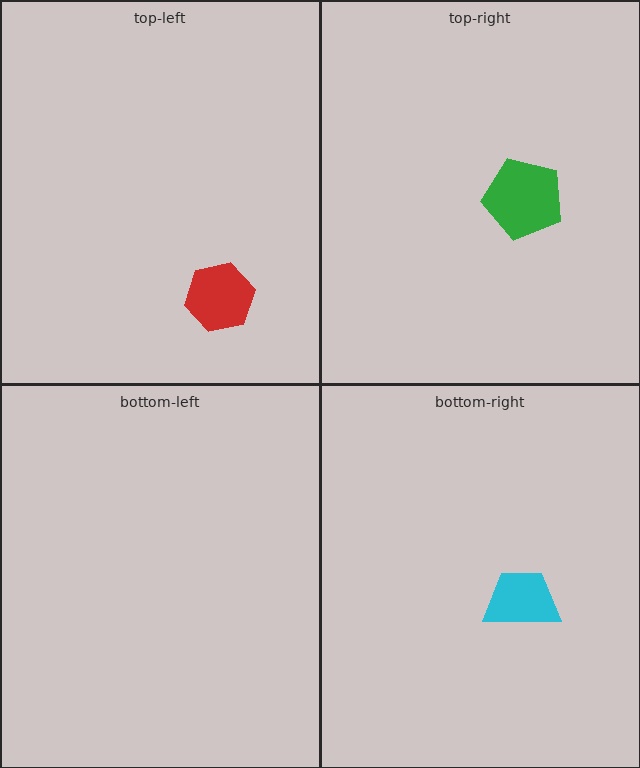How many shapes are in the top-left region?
1.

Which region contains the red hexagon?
The top-left region.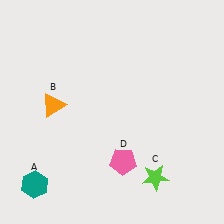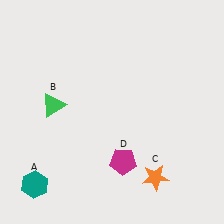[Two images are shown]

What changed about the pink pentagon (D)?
In Image 1, D is pink. In Image 2, it changed to magenta.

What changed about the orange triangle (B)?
In Image 1, B is orange. In Image 2, it changed to green.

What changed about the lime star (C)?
In Image 1, C is lime. In Image 2, it changed to orange.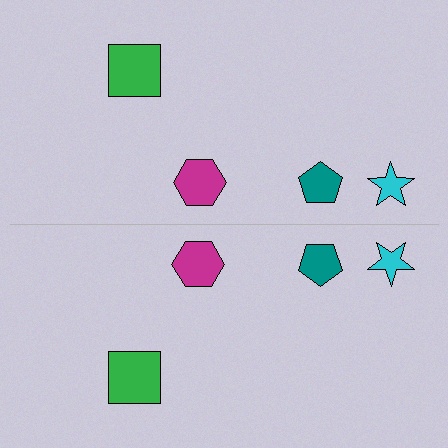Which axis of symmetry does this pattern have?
The pattern has a horizontal axis of symmetry running through the center of the image.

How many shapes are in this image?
There are 8 shapes in this image.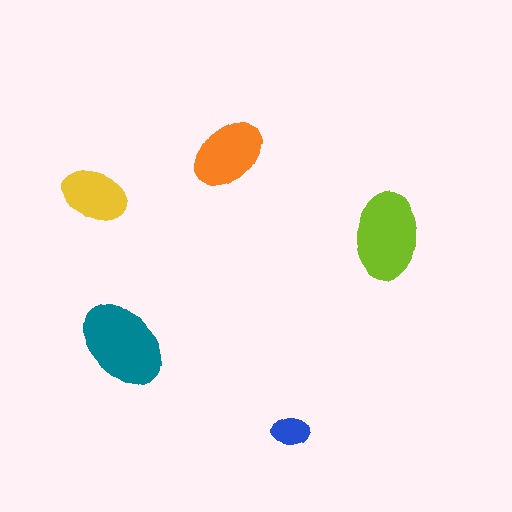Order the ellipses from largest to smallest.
the teal one, the lime one, the orange one, the yellow one, the blue one.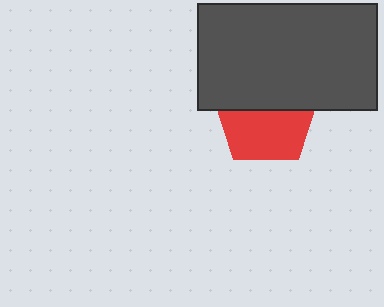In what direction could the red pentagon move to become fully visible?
The red pentagon could move down. That would shift it out from behind the dark gray rectangle entirely.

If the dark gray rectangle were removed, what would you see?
You would see the complete red pentagon.